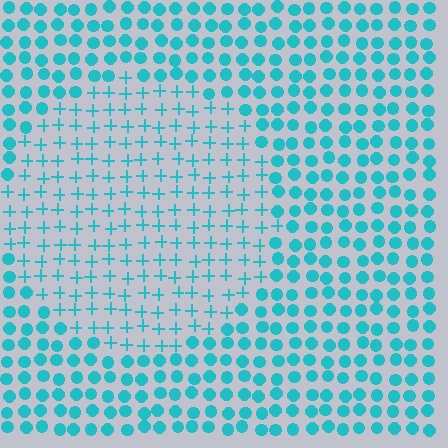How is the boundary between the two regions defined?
The boundary is defined by a change in element shape: plus signs inside vs. circles outside. All elements share the same color and spacing.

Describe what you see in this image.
The image is filled with small cyan elements arranged in a uniform grid. A circle-shaped region contains plus signs, while the surrounding area contains circles. The boundary is defined purely by the change in element shape.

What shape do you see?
I see a circle.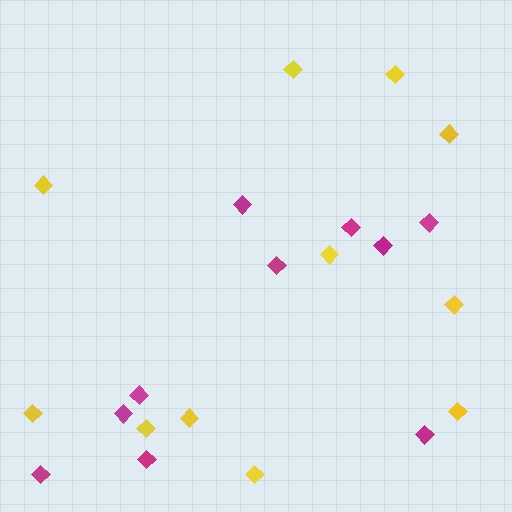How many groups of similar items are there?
There are 2 groups: one group of yellow diamonds (11) and one group of magenta diamonds (10).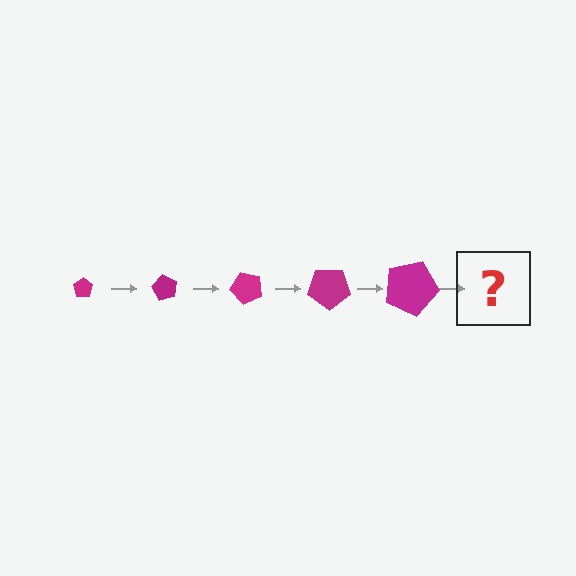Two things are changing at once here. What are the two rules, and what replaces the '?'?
The two rules are that the pentagon grows larger each step and it rotates 60 degrees each step. The '?' should be a pentagon, larger than the previous one and rotated 300 degrees from the start.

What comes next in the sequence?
The next element should be a pentagon, larger than the previous one and rotated 300 degrees from the start.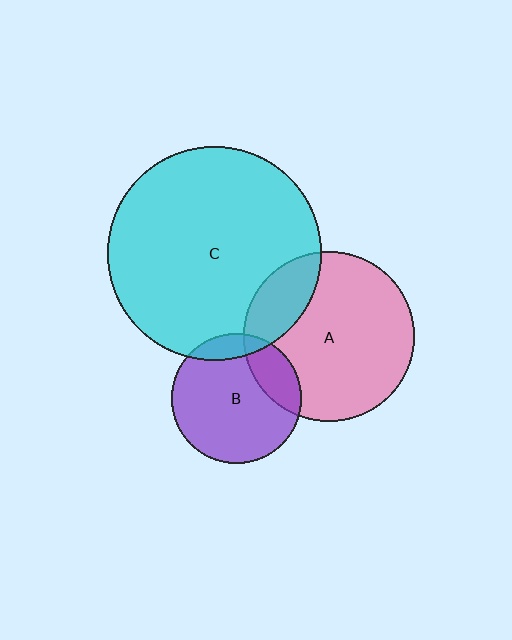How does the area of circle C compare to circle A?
Approximately 1.6 times.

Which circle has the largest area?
Circle C (cyan).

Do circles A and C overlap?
Yes.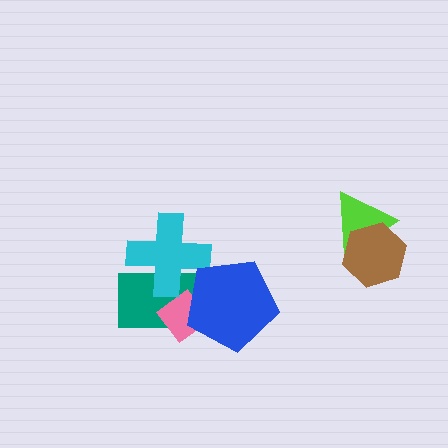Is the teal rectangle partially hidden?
Yes, it is partially covered by another shape.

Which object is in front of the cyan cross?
The blue pentagon is in front of the cyan cross.